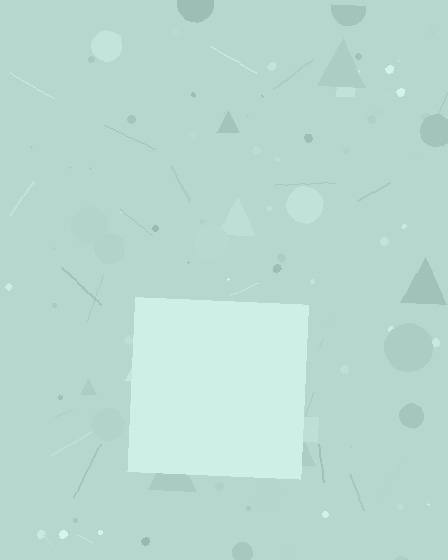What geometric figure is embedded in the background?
A square is embedded in the background.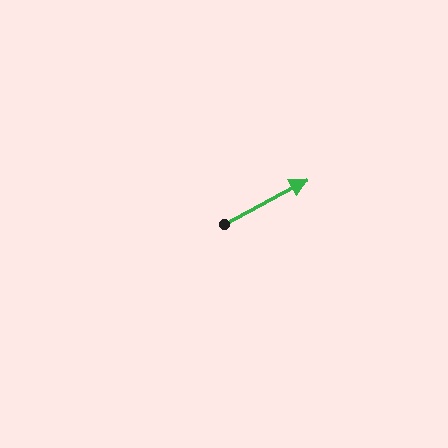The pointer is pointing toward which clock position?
Roughly 2 o'clock.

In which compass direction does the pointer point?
Northeast.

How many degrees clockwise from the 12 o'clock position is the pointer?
Approximately 62 degrees.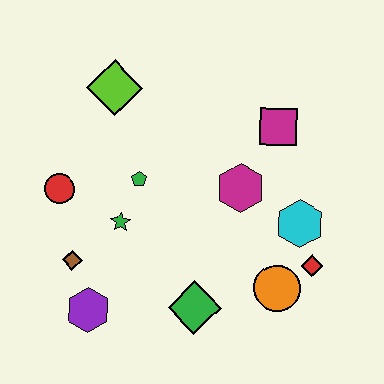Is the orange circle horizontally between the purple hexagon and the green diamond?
No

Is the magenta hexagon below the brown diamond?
No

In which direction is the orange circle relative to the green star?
The orange circle is to the right of the green star.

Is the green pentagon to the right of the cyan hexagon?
No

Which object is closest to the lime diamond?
The green pentagon is closest to the lime diamond.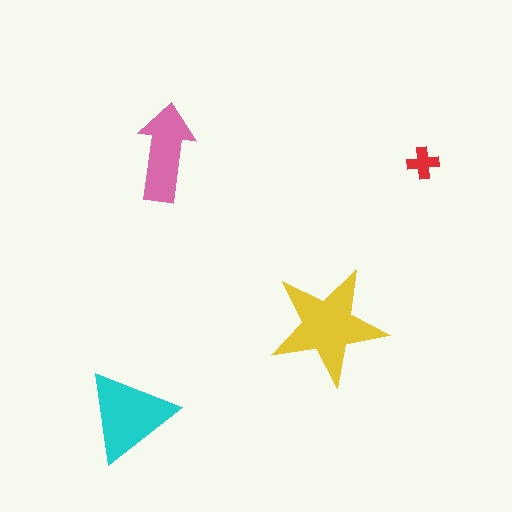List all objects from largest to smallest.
The yellow star, the cyan triangle, the pink arrow, the red cross.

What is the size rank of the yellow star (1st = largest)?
1st.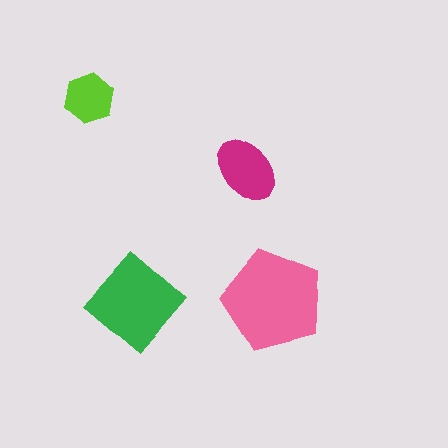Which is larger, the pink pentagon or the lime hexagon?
The pink pentagon.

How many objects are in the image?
There are 4 objects in the image.